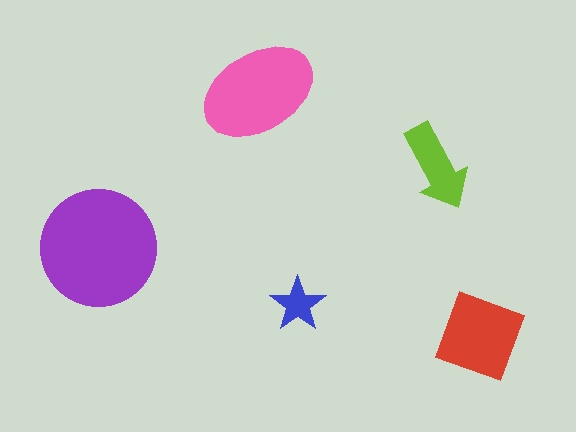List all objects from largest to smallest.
The purple circle, the pink ellipse, the red diamond, the lime arrow, the blue star.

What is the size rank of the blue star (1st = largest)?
5th.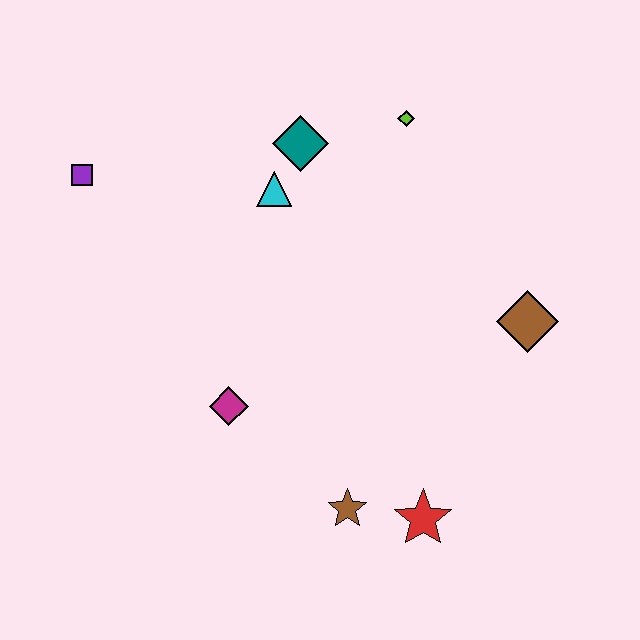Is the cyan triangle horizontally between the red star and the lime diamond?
No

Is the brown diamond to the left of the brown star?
No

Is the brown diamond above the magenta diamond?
Yes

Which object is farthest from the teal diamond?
The red star is farthest from the teal diamond.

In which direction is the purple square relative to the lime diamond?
The purple square is to the left of the lime diamond.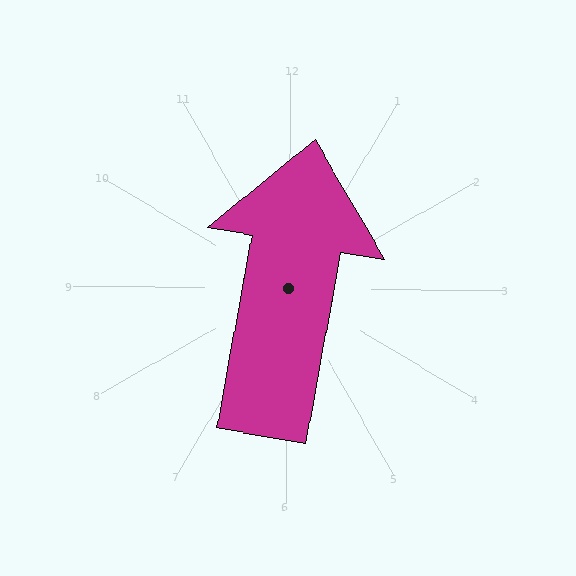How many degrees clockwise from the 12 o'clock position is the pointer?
Approximately 10 degrees.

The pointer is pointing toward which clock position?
Roughly 12 o'clock.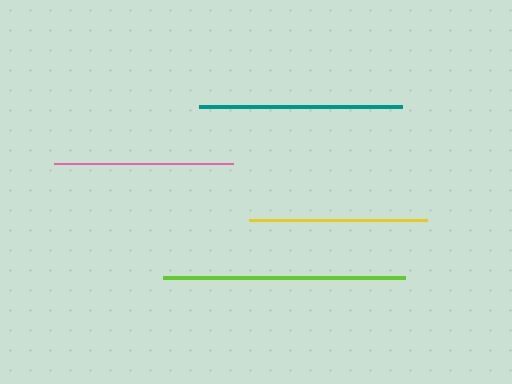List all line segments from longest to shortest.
From longest to shortest: lime, teal, pink, yellow.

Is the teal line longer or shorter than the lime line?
The lime line is longer than the teal line.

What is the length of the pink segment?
The pink segment is approximately 179 pixels long.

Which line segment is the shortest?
The yellow line is the shortest at approximately 179 pixels.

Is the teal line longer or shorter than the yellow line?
The teal line is longer than the yellow line.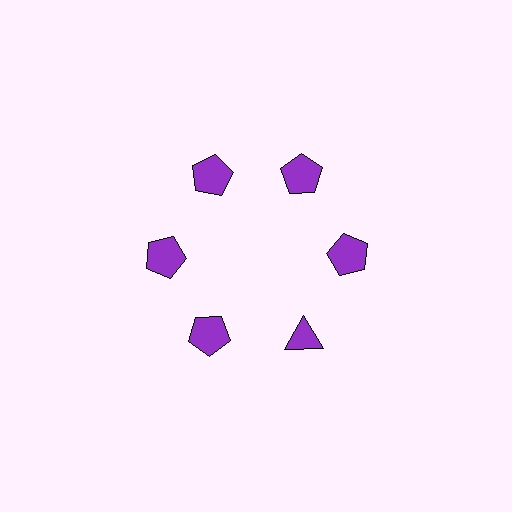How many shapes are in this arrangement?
There are 6 shapes arranged in a ring pattern.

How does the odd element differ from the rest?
It has a different shape: triangle instead of pentagon.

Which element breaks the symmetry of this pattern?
The purple triangle at roughly the 5 o'clock position breaks the symmetry. All other shapes are purple pentagons.